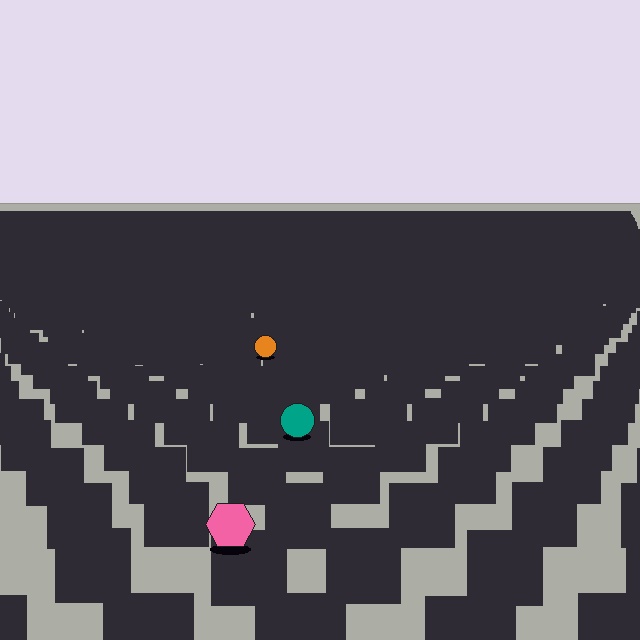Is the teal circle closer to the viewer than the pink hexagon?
No. The pink hexagon is closer — you can tell from the texture gradient: the ground texture is coarser near it.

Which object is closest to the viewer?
The pink hexagon is closest. The texture marks near it are larger and more spread out.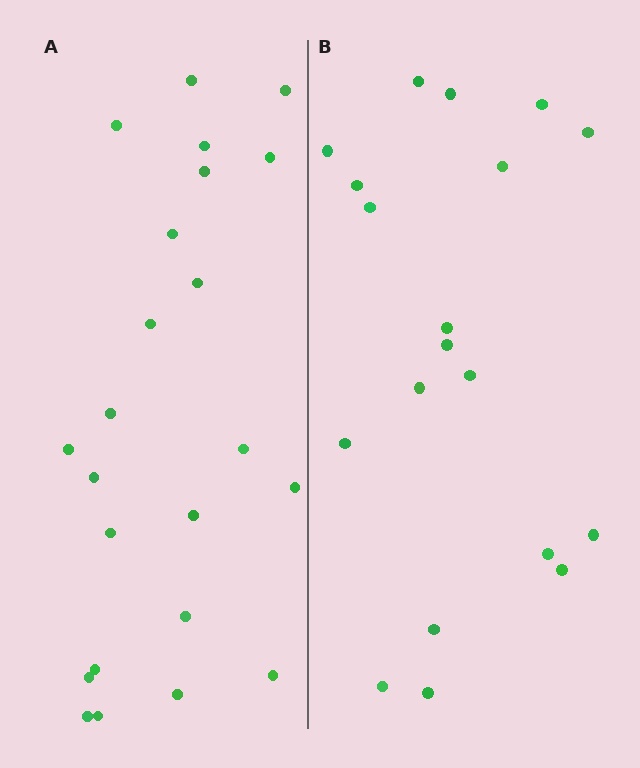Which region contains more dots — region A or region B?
Region A (the left region) has more dots.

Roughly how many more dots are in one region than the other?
Region A has about 4 more dots than region B.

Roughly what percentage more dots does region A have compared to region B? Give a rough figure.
About 20% more.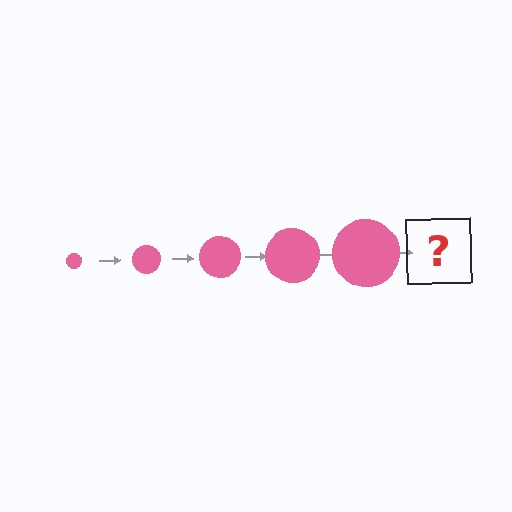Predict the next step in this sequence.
The next step is a pink circle, larger than the previous one.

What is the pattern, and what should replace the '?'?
The pattern is that the circle gets progressively larger each step. The '?' should be a pink circle, larger than the previous one.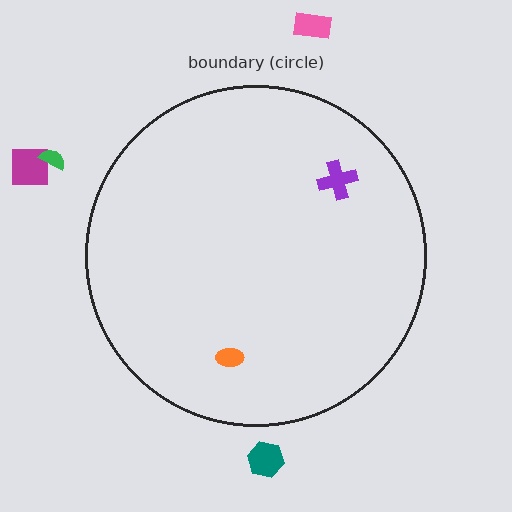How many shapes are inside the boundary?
2 inside, 4 outside.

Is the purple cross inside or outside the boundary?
Inside.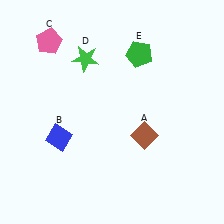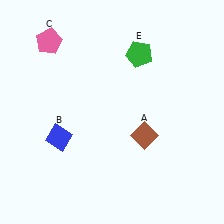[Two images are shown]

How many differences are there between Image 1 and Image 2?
There is 1 difference between the two images.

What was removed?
The green star (D) was removed in Image 2.